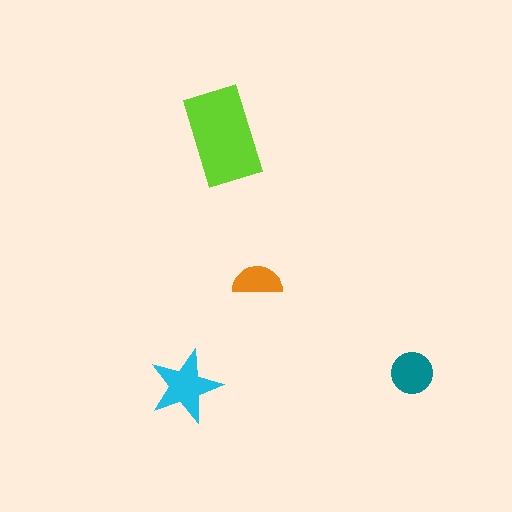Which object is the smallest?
The orange semicircle.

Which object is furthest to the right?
The teal circle is rightmost.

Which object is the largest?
The lime rectangle.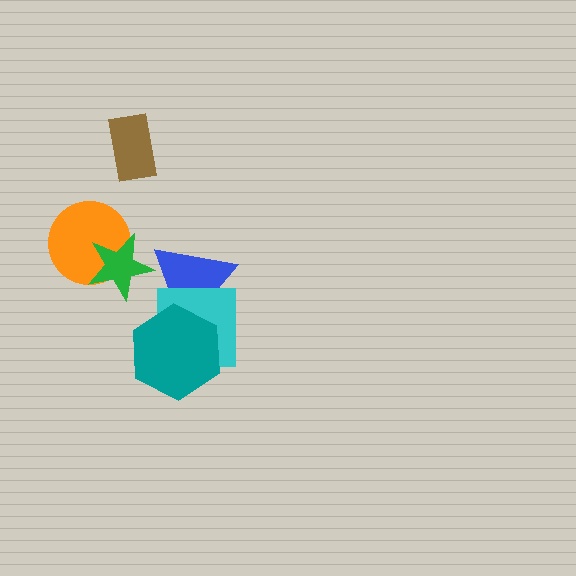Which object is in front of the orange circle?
The green star is in front of the orange circle.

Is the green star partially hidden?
No, no other shape covers it.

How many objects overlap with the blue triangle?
3 objects overlap with the blue triangle.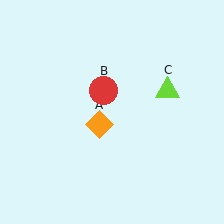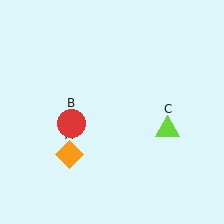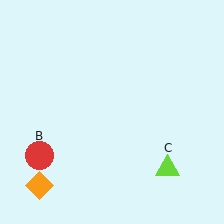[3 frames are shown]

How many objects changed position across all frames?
3 objects changed position: orange diamond (object A), red circle (object B), lime triangle (object C).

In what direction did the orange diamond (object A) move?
The orange diamond (object A) moved down and to the left.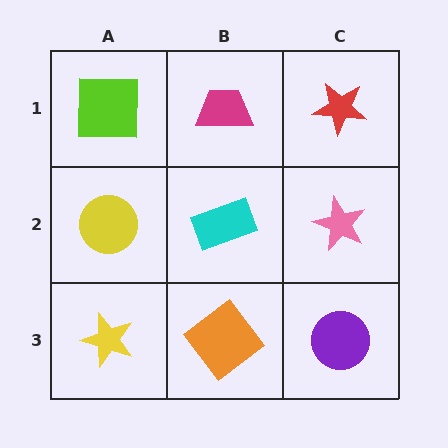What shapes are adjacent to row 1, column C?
A pink star (row 2, column C), a magenta trapezoid (row 1, column B).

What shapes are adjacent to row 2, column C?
A red star (row 1, column C), a purple circle (row 3, column C), a cyan rectangle (row 2, column B).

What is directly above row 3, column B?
A cyan rectangle.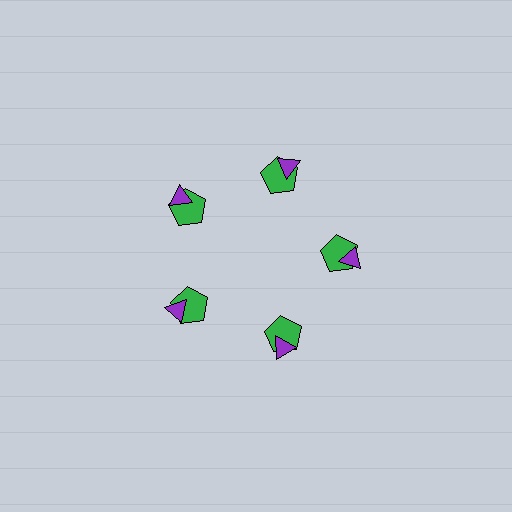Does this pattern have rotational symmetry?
Yes, this pattern has 5-fold rotational symmetry. It looks the same after rotating 72 degrees around the center.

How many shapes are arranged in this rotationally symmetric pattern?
There are 10 shapes, arranged in 5 groups of 2.